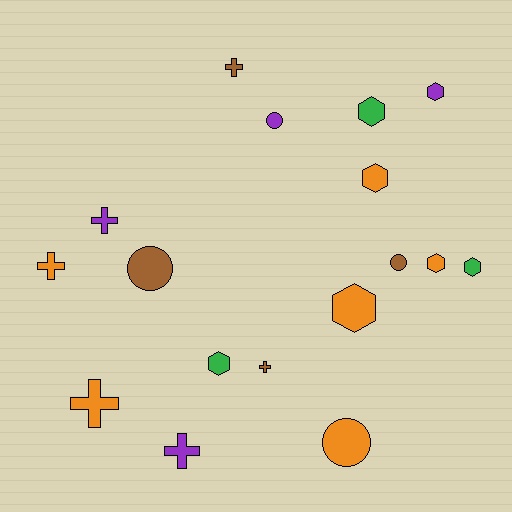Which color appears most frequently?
Orange, with 6 objects.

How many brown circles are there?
There are 2 brown circles.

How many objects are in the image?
There are 17 objects.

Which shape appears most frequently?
Hexagon, with 7 objects.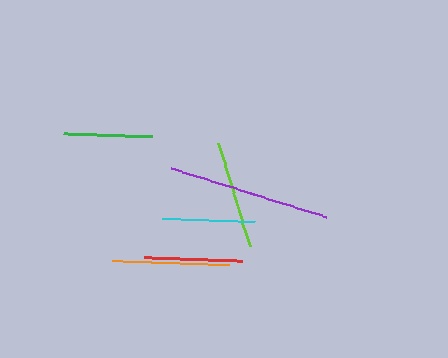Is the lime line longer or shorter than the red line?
The lime line is longer than the red line.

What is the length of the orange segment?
The orange segment is approximately 117 pixels long.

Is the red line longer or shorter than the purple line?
The purple line is longer than the red line.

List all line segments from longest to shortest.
From longest to shortest: purple, orange, lime, red, cyan, green.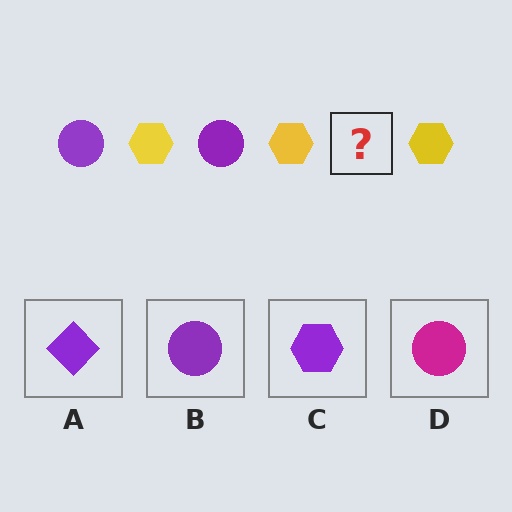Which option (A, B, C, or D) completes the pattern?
B.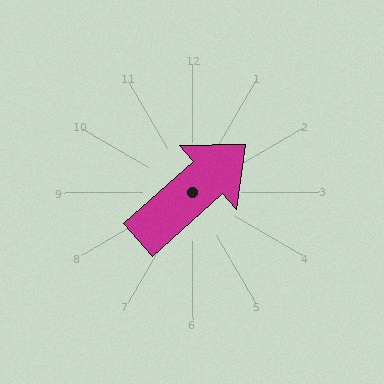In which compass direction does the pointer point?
Northeast.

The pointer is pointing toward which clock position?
Roughly 2 o'clock.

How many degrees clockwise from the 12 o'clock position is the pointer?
Approximately 48 degrees.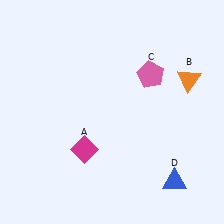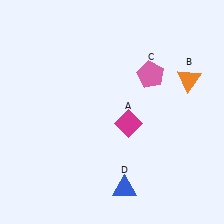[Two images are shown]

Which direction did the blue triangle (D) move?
The blue triangle (D) moved left.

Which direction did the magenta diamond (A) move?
The magenta diamond (A) moved right.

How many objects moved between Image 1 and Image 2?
2 objects moved between the two images.